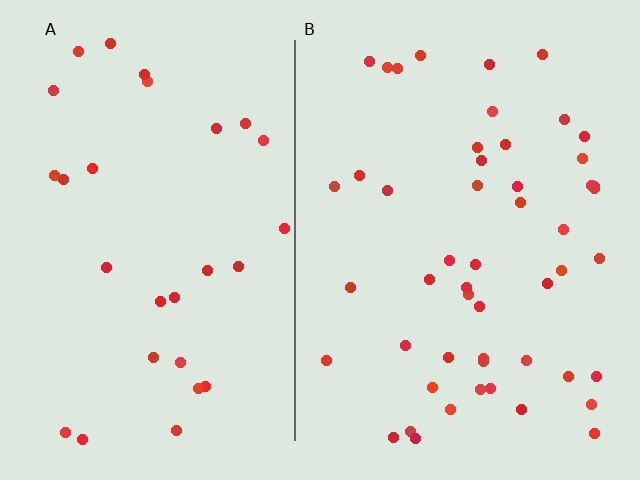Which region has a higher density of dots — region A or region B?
B (the right).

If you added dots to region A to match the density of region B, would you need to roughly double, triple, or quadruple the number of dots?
Approximately double.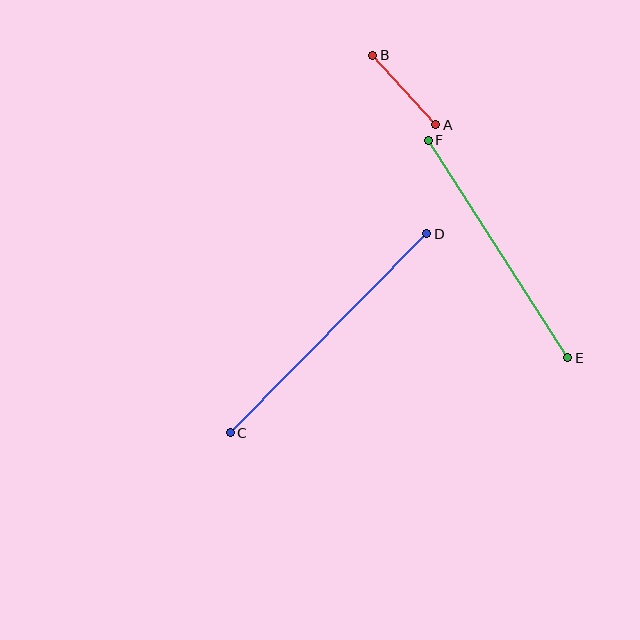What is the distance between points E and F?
The distance is approximately 259 pixels.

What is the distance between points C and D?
The distance is approximately 279 pixels.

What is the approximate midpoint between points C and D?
The midpoint is at approximately (329, 333) pixels.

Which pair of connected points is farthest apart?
Points C and D are farthest apart.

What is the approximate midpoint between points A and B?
The midpoint is at approximately (404, 90) pixels.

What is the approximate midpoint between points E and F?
The midpoint is at approximately (498, 249) pixels.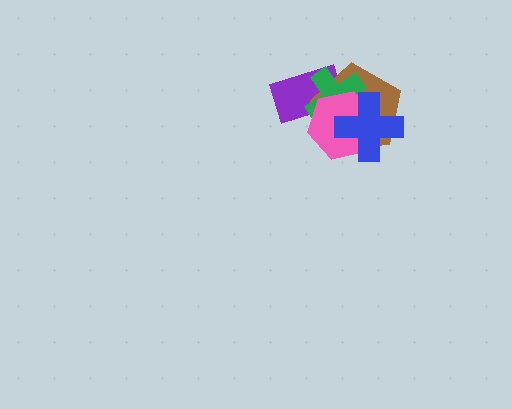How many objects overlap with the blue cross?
3 objects overlap with the blue cross.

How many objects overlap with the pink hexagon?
4 objects overlap with the pink hexagon.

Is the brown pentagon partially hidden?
Yes, it is partially covered by another shape.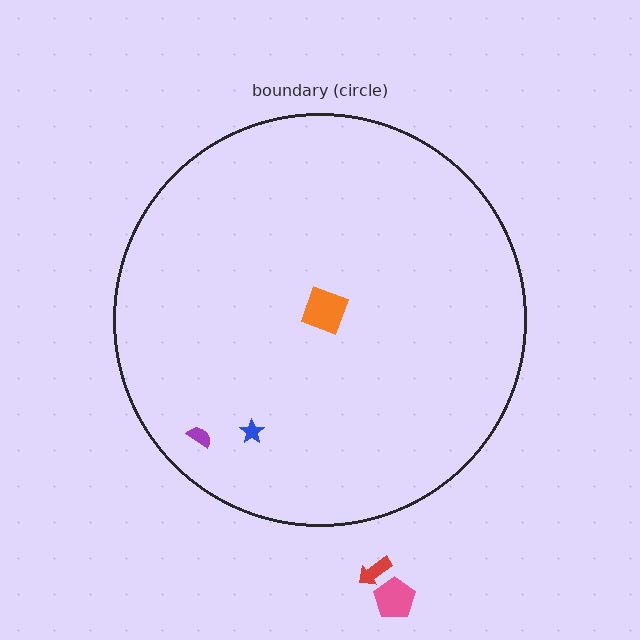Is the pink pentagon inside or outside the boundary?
Outside.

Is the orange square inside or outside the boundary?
Inside.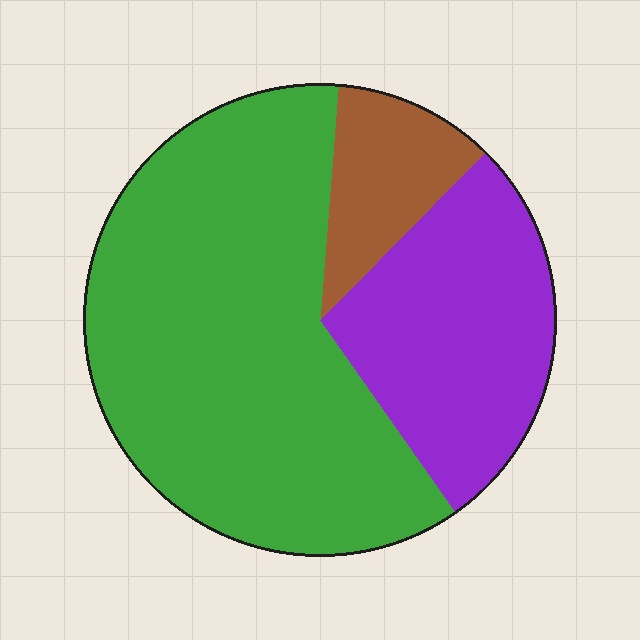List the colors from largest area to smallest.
From largest to smallest: green, purple, brown.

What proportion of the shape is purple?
Purple covers roughly 30% of the shape.